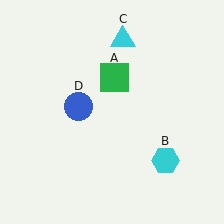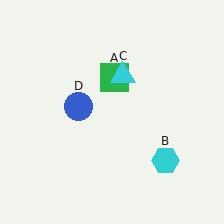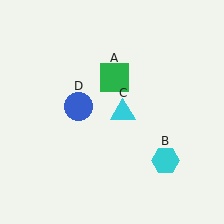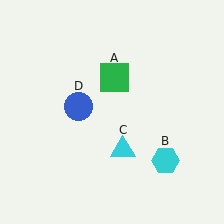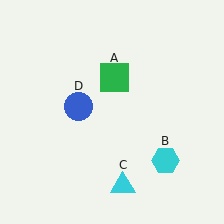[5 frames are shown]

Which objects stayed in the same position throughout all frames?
Green square (object A) and cyan hexagon (object B) and blue circle (object D) remained stationary.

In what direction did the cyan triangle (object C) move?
The cyan triangle (object C) moved down.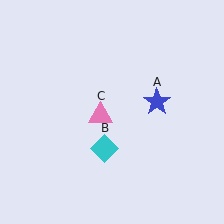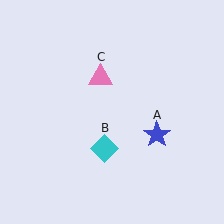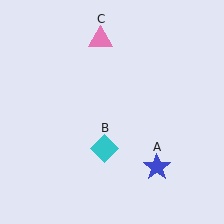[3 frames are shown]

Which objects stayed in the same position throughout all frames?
Cyan diamond (object B) remained stationary.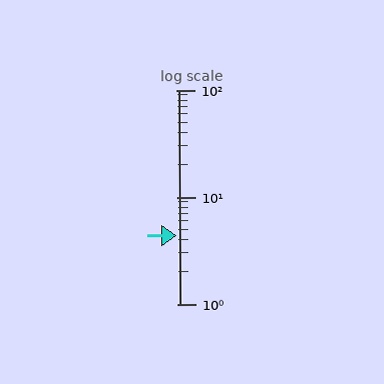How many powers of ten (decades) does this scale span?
The scale spans 2 decades, from 1 to 100.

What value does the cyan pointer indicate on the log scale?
The pointer indicates approximately 4.4.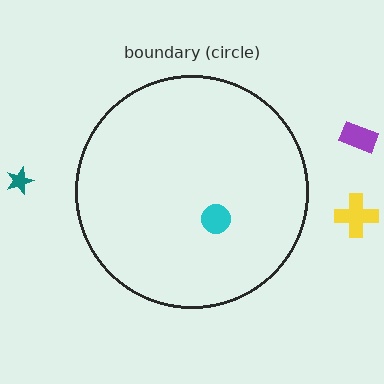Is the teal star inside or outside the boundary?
Outside.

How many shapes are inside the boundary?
1 inside, 3 outside.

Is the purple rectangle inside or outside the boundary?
Outside.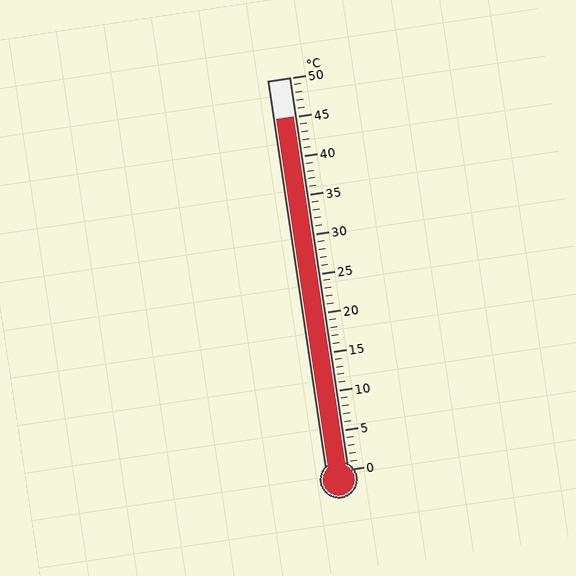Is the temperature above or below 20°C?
The temperature is above 20°C.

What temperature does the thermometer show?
The thermometer shows approximately 45°C.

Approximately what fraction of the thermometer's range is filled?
The thermometer is filled to approximately 90% of its range.